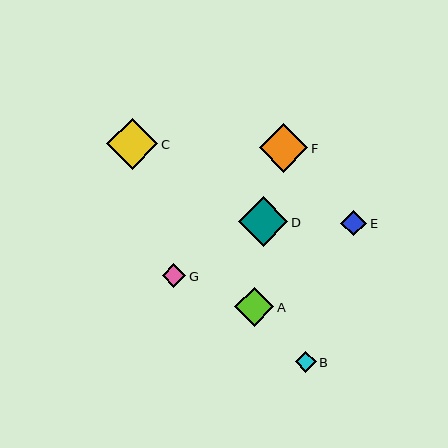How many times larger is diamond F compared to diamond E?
Diamond F is approximately 1.9 times the size of diamond E.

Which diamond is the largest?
Diamond C is the largest with a size of approximately 51 pixels.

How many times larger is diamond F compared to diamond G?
Diamond F is approximately 2.0 times the size of diamond G.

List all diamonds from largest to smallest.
From largest to smallest: C, D, F, A, E, G, B.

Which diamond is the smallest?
Diamond B is the smallest with a size of approximately 21 pixels.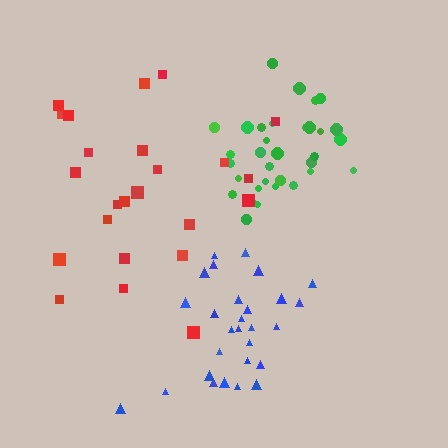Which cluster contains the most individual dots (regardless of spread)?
Green (33).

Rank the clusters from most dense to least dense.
green, blue, red.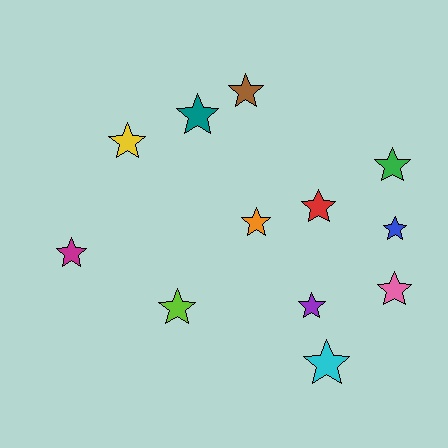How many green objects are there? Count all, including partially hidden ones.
There is 1 green object.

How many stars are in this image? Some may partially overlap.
There are 12 stars.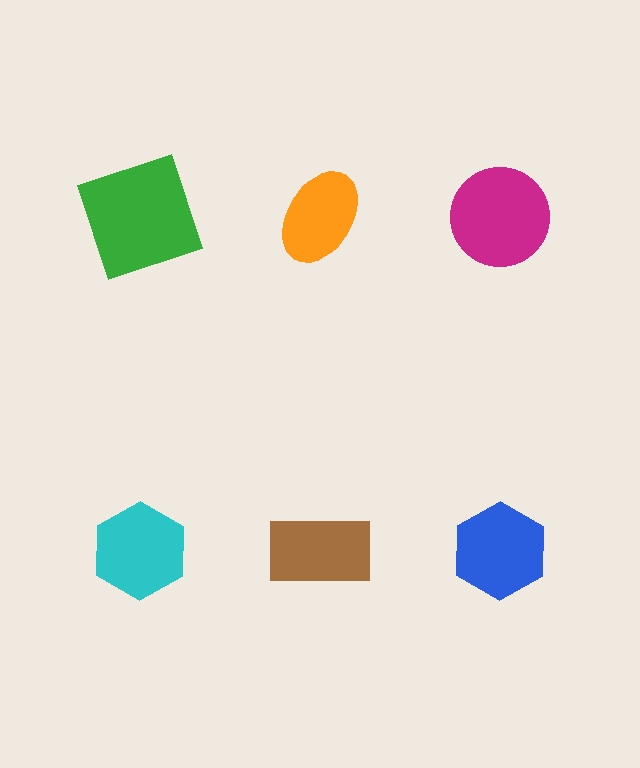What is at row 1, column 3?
A magenta circle.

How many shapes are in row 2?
3 shapes.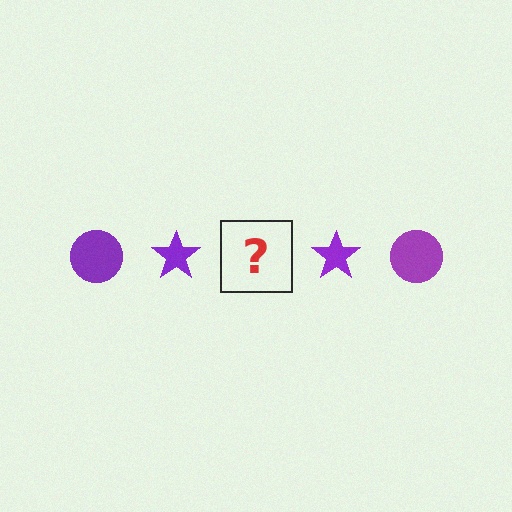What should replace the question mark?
The question mark should be replaced with a purple circle.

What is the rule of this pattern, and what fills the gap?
The rule is that the pattern cycles through circle, star shapes in purple. The gap should be filled with a purple circle.